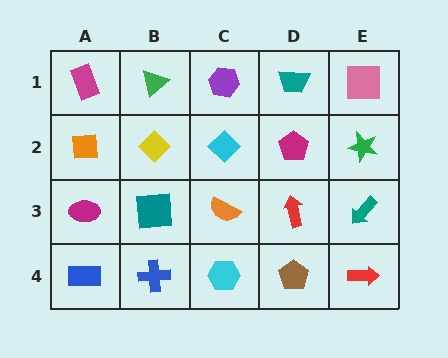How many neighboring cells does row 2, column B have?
4.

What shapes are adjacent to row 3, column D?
A magenta pentagon (row 2, column D), a brown pentagon (row 4, column D), an orange semicircle (row 3, column C), a teal arrow (row 3, column E).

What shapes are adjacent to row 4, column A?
A magenta ellipse (row 3, column A), a blue cross (row 4, column B).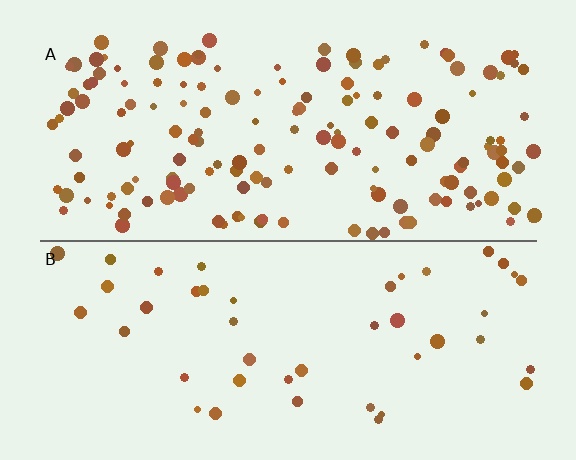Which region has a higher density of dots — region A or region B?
A (the top).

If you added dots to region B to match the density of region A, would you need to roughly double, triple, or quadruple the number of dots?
Approximately triple.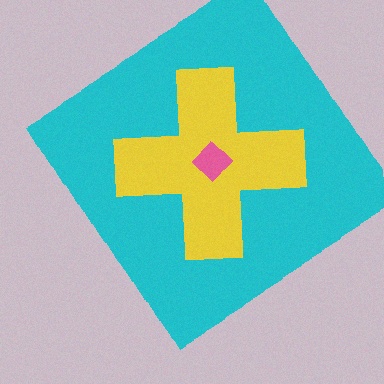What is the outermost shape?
The cyan diamond.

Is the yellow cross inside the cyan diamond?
Yes.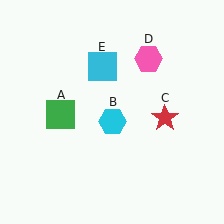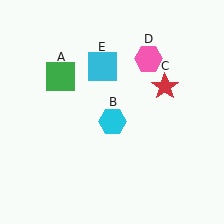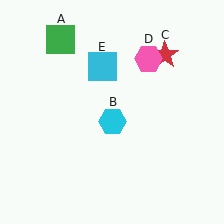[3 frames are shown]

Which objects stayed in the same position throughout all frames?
Cyan hexagon (object B) and pink hexagon (object D) and cyan square (object E) remained stationary.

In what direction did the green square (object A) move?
The green square (object A) moved up.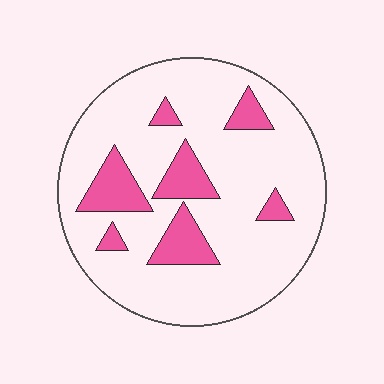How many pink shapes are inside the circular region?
7.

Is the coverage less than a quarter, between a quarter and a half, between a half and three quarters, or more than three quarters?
Less than a quarter.